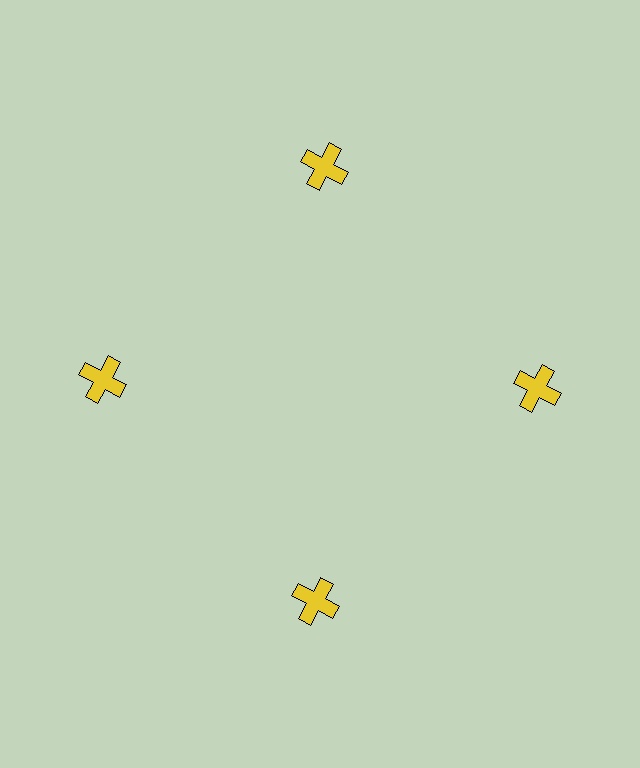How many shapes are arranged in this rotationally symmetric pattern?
There are 4 shapes, arranged in 4 groups of 1.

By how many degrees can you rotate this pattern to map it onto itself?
The pattern maps onto itself every 90 degrees of rotation.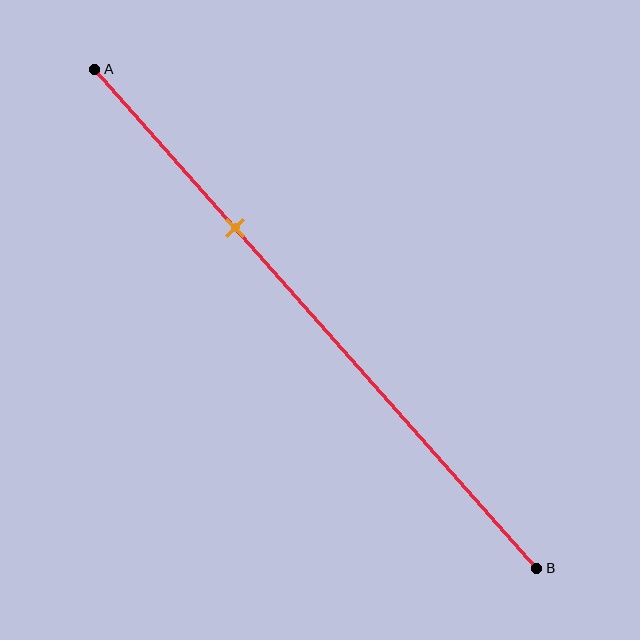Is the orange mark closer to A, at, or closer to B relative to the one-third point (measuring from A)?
The orange mark is approximately at the one-third point of segment AB.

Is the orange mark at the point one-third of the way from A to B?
Yes, the mark is approximately at the one-third point.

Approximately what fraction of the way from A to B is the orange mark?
The orange mark is approximately 30% of the way from A to B.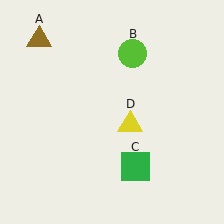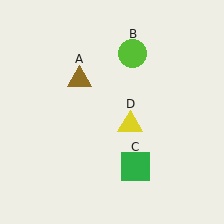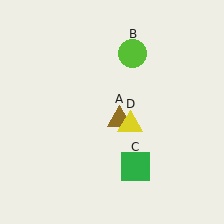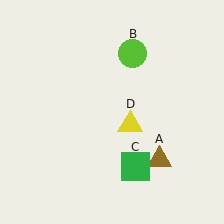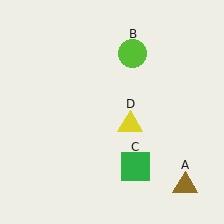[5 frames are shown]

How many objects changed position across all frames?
1 object changed position: brown triangle (object A).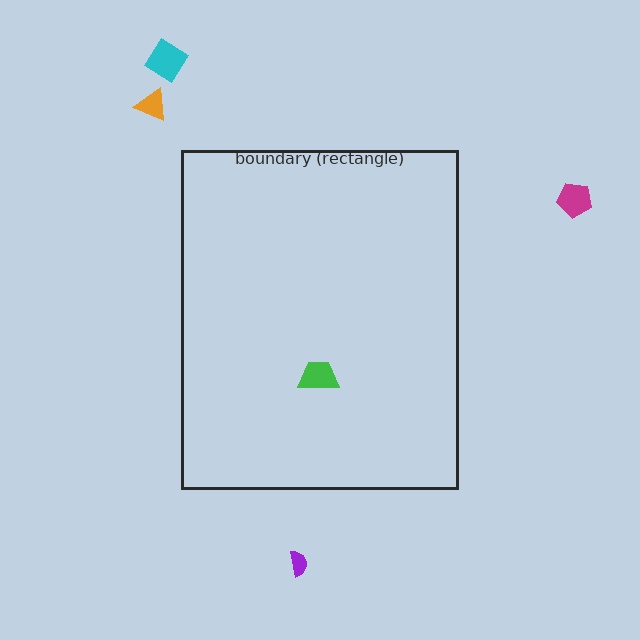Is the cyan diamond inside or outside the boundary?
Outside.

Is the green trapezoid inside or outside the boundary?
Inside.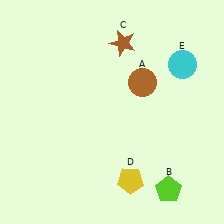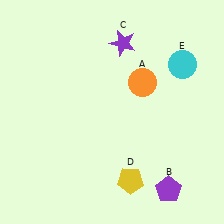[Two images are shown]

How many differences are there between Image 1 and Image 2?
There are 3 differences between the two images.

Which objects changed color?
A changed from brown to orange. B changed from lime to purple. C changed from brown to purple.